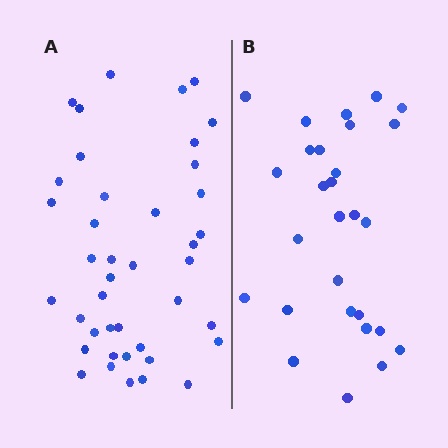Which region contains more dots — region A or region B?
Region A (the left region) has more dots.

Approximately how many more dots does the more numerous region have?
Region A has approximately 15 more dots than region B.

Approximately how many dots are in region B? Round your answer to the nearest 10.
About 30 dots. (The exact count is 28, which rounds to 30.)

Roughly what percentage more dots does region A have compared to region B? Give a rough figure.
About 45% more.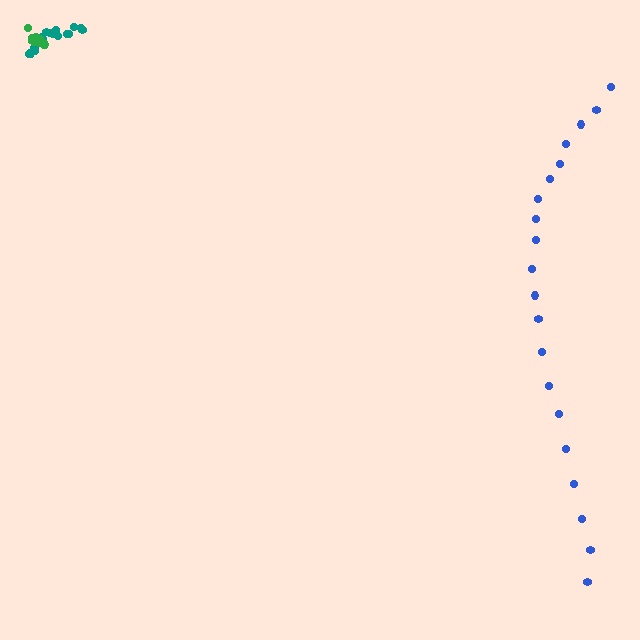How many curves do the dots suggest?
There are 3 distinct paths.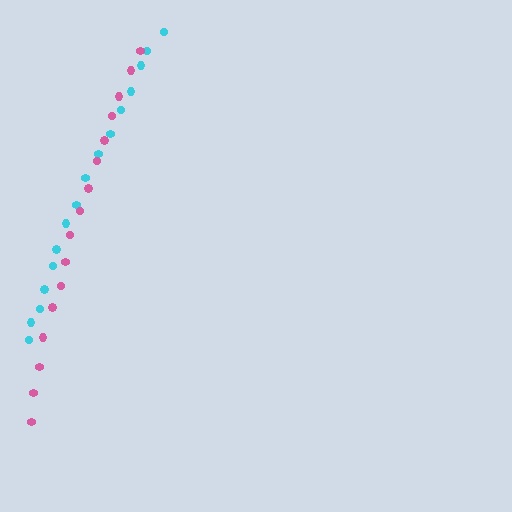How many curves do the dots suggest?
There are 2 distinct paths.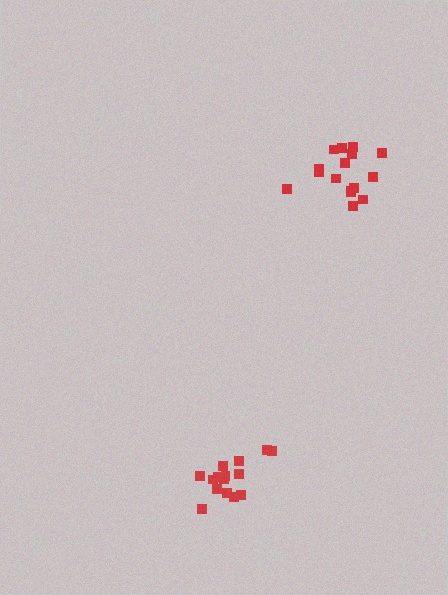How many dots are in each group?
Group 1: 15 dots, Group 2: 16 dots (31 total).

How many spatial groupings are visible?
There are 2 spatial groupings.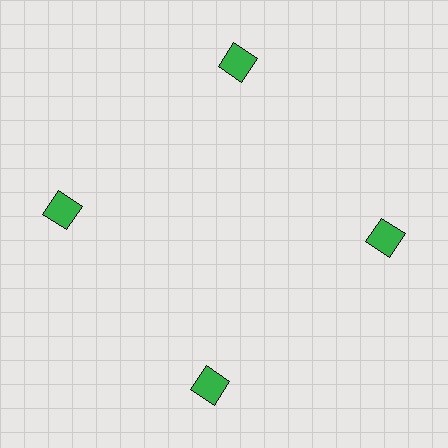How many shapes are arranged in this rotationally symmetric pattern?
There are 4 shapes, arranged in 4 groups of 1.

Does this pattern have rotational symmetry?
Yes, this pattern has 4-fold rotational symmetry. It looks the same after rotating 90 degrees around the center.